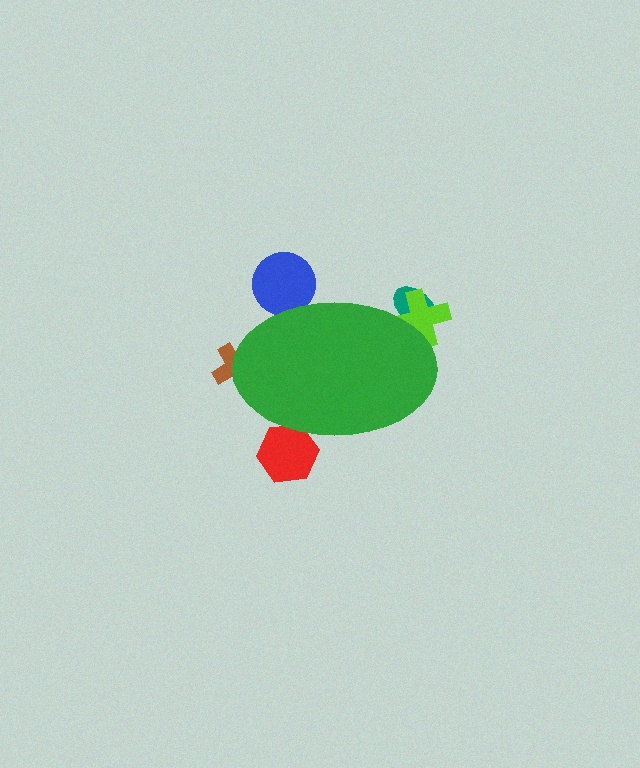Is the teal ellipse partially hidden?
Yes, the teal ellipse is partially hidden behind the green ellipse.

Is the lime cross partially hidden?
Yes, the lime cross is partially hidden behind the green ellipse.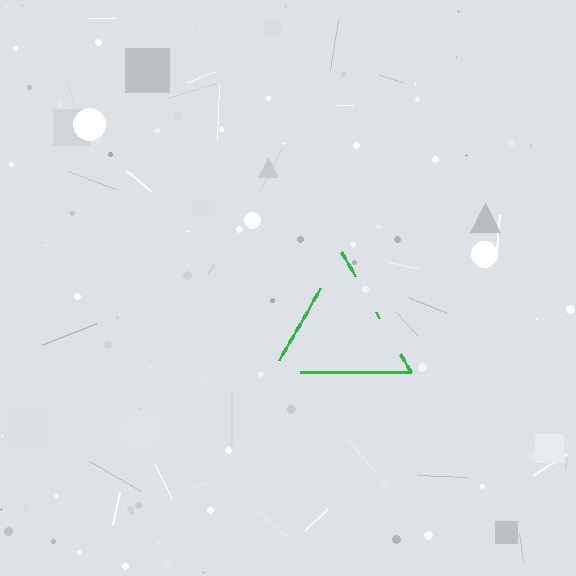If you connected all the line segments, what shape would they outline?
They would outline a triangle.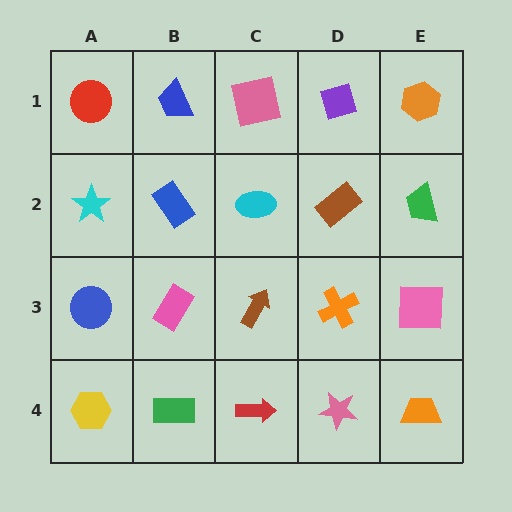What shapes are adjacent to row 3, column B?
A blue rectangle (row 2, column B), a green rectangle (row 4, column B), a blue circle (row 3, column A), a brown arrow (row 3, column C).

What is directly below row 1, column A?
A cyan star.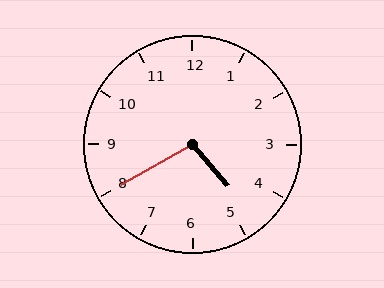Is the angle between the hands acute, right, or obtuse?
It is obtuse.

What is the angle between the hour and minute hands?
Approximately 100 degrees.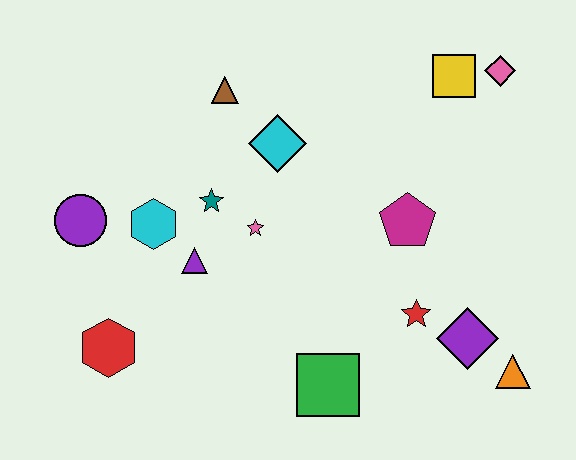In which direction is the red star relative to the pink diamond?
The red star is below the pink diamond.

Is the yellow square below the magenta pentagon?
No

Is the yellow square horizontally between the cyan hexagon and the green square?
No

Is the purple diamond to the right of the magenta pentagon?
Yes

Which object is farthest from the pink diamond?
The red hexagon is farthest from the pink diamond.